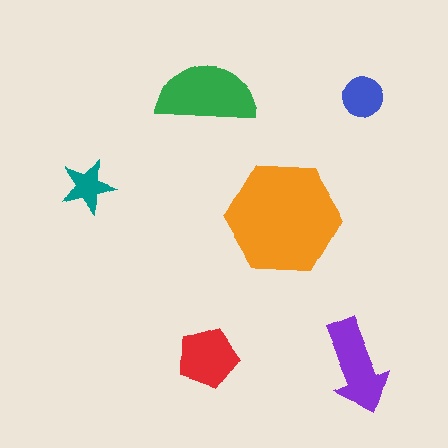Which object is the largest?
The orange hexagon.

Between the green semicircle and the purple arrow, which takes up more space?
The green semicircle.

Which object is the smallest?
The teal star.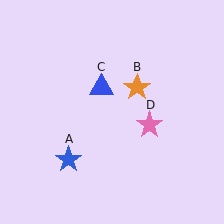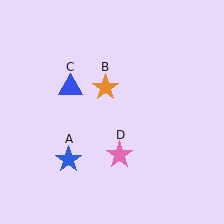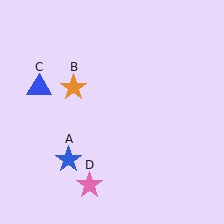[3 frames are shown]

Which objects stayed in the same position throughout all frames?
Blue star (object A) remained stationary.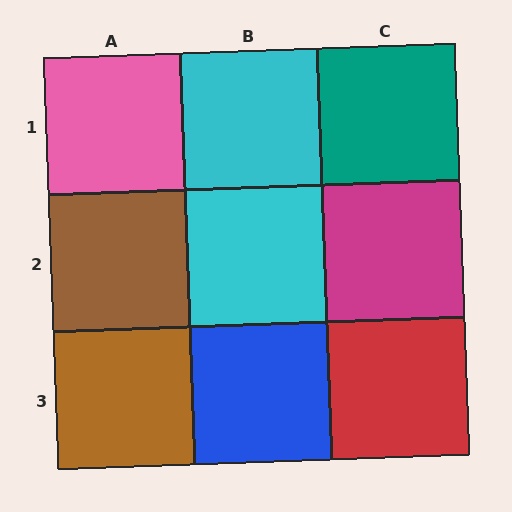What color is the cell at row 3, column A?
Brown.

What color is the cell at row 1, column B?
Cyan.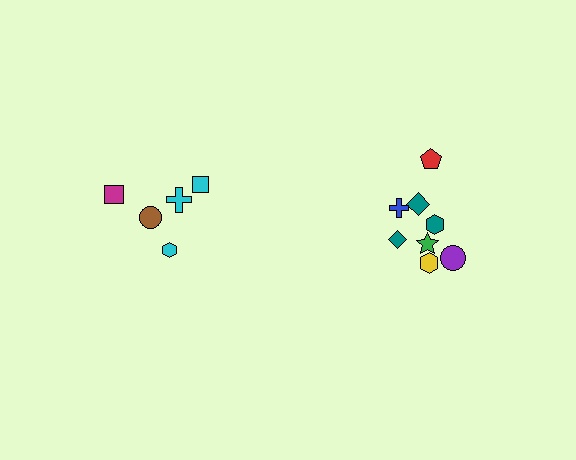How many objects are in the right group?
There are 8 objects.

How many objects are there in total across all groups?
There are 13 objects.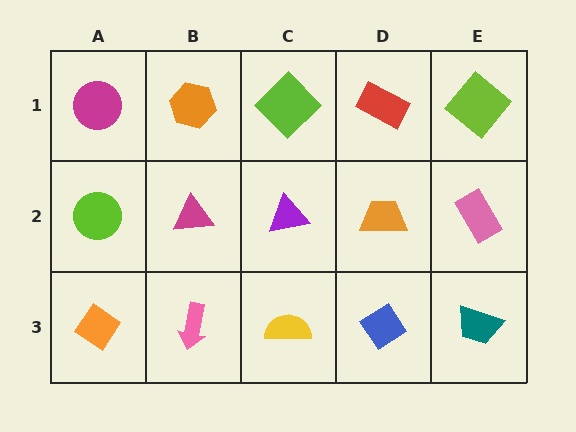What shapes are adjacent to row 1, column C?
A purple triangle (row 2, column C), an orange hexagon (row 1, column B), a red rectangle (row 1, column D).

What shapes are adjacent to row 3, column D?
An orange trapezoid (row 2, column D), a yellow semicircle (row 3, column C), a teal trapezoid (row 3, column E).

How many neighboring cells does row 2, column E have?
3.